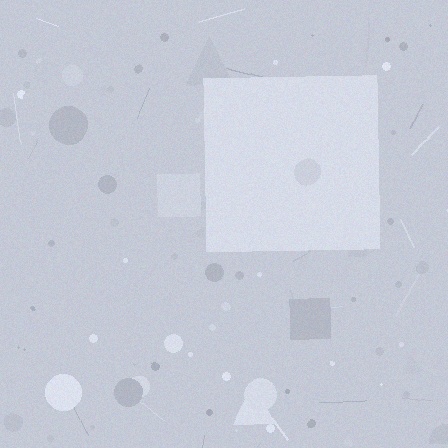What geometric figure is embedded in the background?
A square is embedded in the background.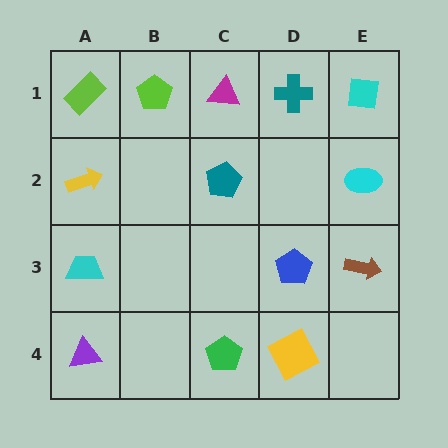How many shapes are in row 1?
5 shapes.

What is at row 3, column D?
A blue pentagon.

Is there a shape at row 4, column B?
No, that cell is empty.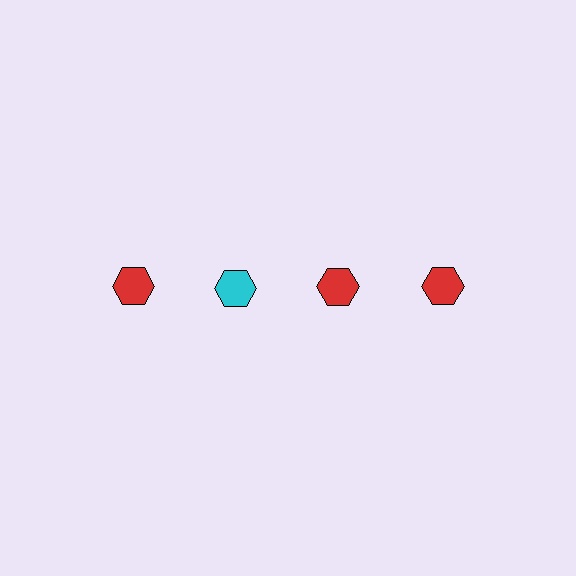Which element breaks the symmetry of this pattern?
The cyan hexagon in the top row, second from left column breaks the symmetry. All other shapes are red hexagons.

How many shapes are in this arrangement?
There are 4 shapes arranged in a grid pattern.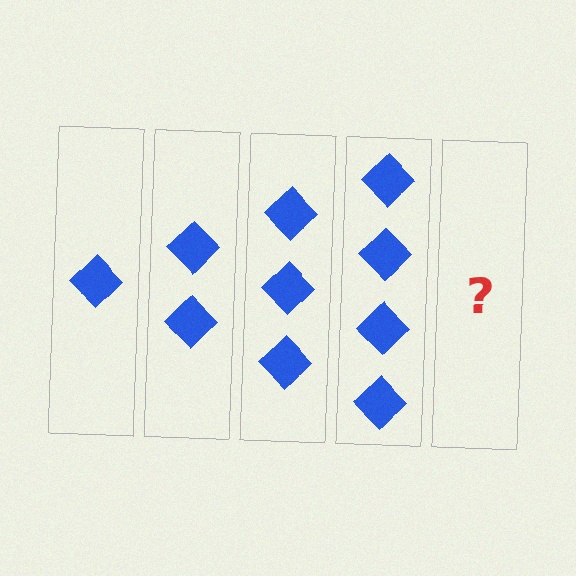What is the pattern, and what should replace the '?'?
The pattern is that each step adds one more diamond. The '?' should be 5 diamonds.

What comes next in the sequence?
The next element should be 5 diamonds.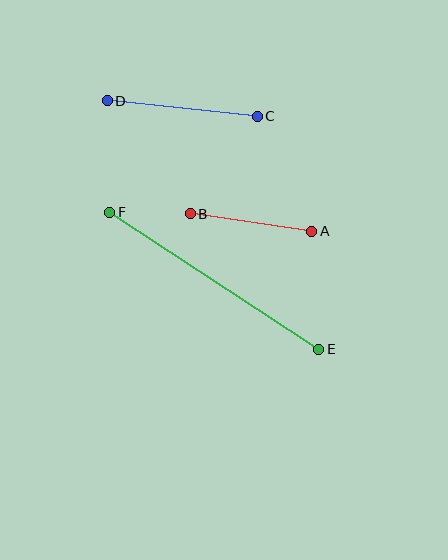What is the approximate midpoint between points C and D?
The midpoint is at approximately (182, 108) pixels.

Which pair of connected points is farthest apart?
Points E and F are farthest apart.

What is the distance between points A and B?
The distance is approximately 123 pixels.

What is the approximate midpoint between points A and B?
The midpoint is at approximately (251, 222) pixels.